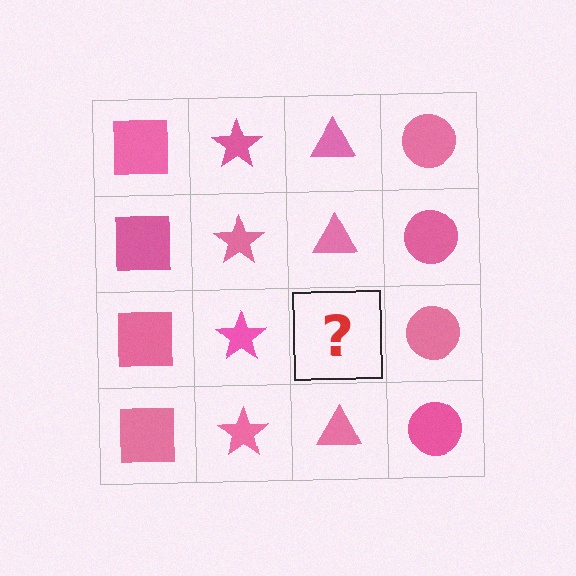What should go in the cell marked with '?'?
The missing cell should contain a pink triangle.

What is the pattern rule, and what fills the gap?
The rule is that each column has a consistent shape. The gap should be filled with a pink triangle.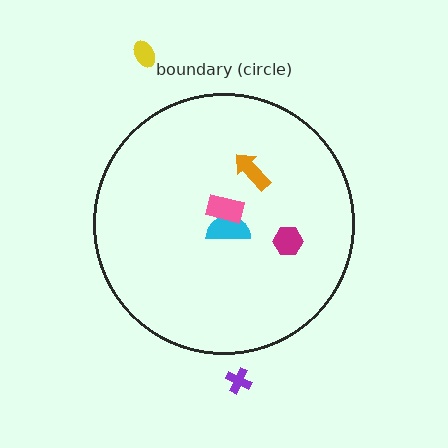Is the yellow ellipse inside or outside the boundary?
Outside.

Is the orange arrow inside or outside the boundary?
Inside.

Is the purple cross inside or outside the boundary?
Outside.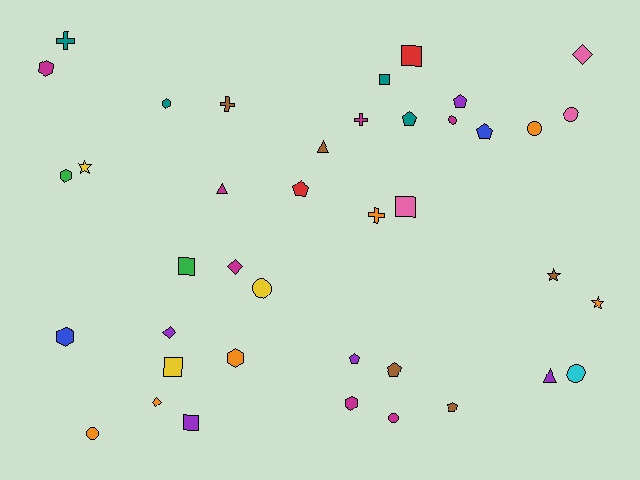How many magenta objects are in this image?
There are 7 magenta objects.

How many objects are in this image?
There are 40 objects.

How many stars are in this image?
There are 3 stars.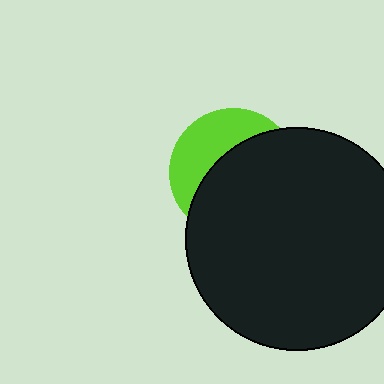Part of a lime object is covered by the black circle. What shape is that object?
It is a circle.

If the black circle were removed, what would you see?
You would see the complete lime circle.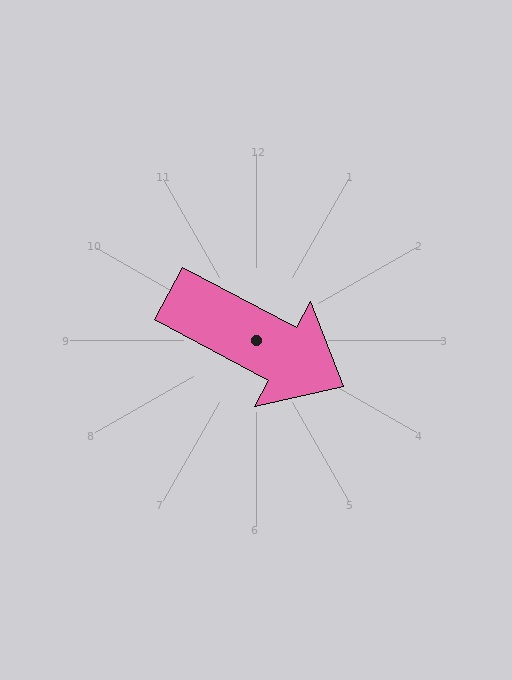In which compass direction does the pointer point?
Southeast.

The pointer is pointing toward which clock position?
Roughly 4 o'clock.